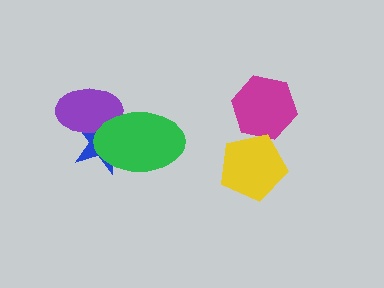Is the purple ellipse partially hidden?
Yes, it is partially covered by another shape.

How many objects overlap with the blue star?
2 objects overlap with the blue star.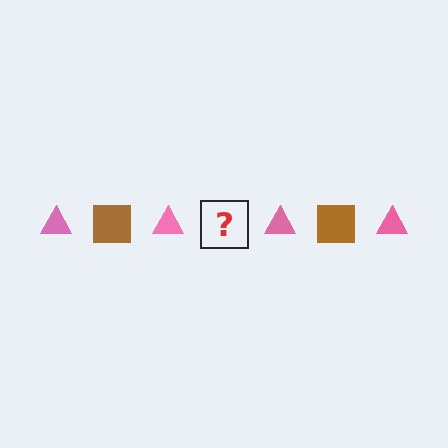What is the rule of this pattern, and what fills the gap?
The rule is that the pattern alternates between pink triangle and brown square. The gap should be filled with a brown square.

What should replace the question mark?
The question mark should be replaced with a brown square.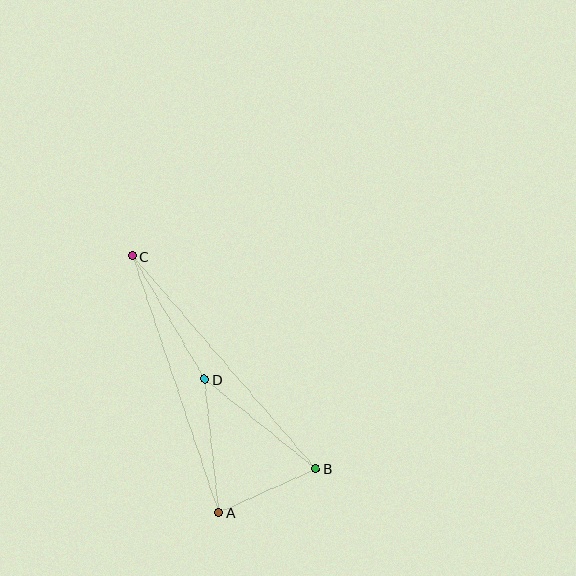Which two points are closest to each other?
Points A and B are closest to each other.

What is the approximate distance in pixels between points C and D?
The distance between C and D is approximately 143 pixels.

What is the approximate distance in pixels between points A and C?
The distance between A and C is approximately 271 pixels.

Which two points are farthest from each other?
Points B and C are farthest from each other.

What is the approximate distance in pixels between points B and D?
The distance between B and D is approximately 142 pixels.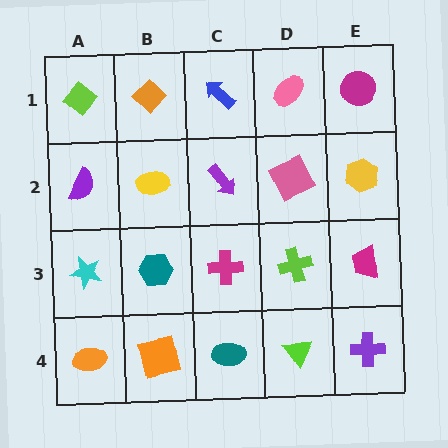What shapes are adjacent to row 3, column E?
A yellow hexagon (row 2, column E), a purple cross (row 4, column E), a lime cross (row 3, column D).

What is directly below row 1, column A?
A purple semicircle.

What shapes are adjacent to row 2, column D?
A pink ellipse (row 1, column D), a lime cross (row 3, column D), a purple arrow (row 2, column C), a yellow hexagon (row 2, column E).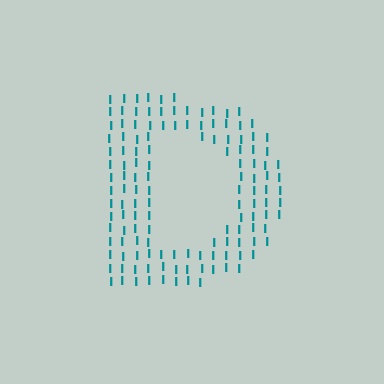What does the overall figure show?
The overall figure shows the letter D.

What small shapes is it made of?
It is made of small letter I's.